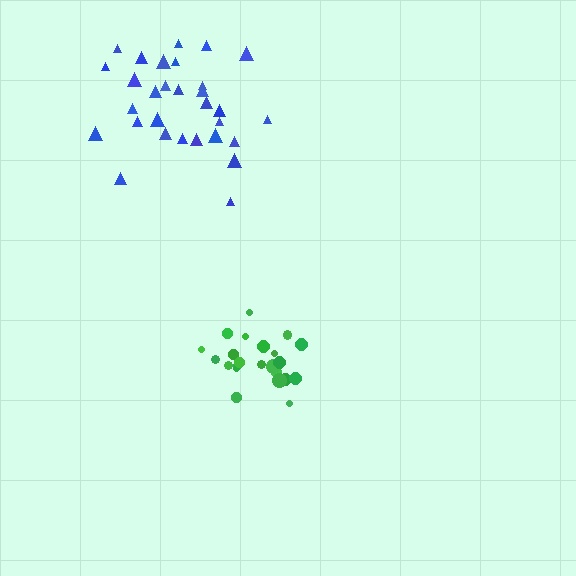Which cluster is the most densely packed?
Green.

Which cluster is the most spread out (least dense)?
Blue.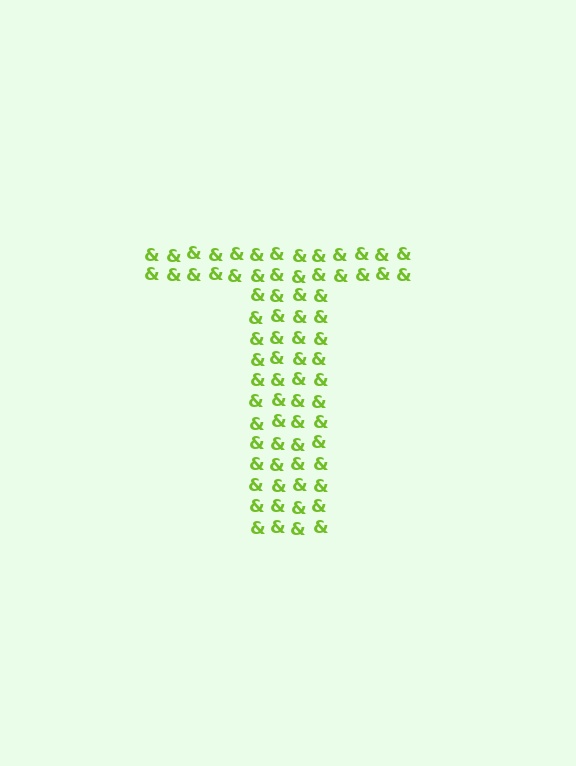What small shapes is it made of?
It is made of small ampersands.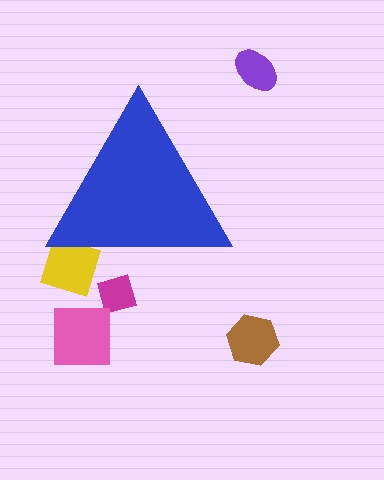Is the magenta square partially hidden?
Yes, the magenta square is partially hidden behind the blue triangle.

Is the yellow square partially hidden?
Yes, the yellow square is partially hidden behind the blue triangle.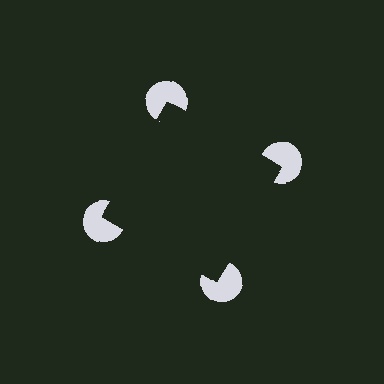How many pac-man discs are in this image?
There are 4 — one at each vertex of the illusory square.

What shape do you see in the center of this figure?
An illusory square — its edges are inferred from the aligned wedge cuts in the pac-man discs, not physically drawn.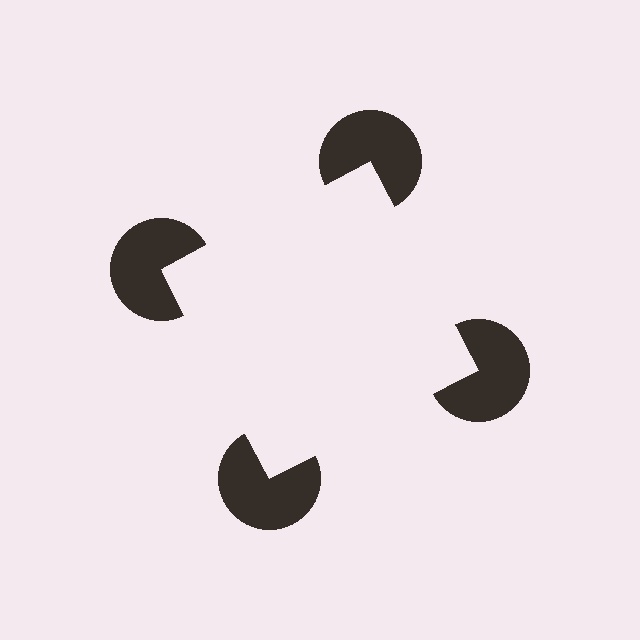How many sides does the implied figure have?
4 sides.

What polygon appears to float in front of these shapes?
An illusory square — its edges are inferred from the aligned wedge cuts in the pac-man discs, not physically drawn.